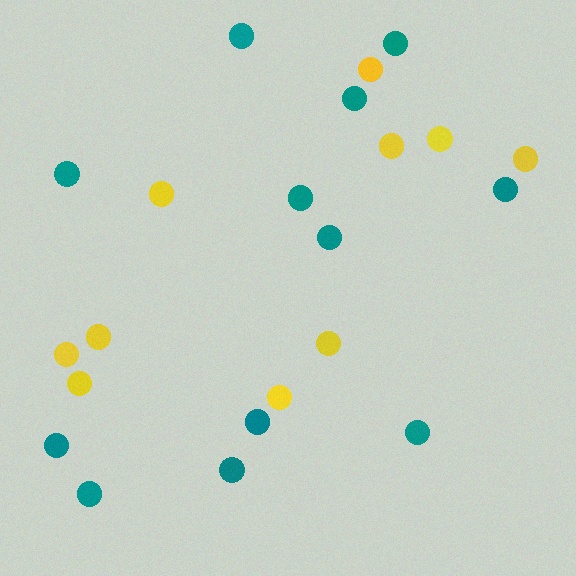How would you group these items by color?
There are 2 groups: one group of yellow circles (10) and one group of teal circles (12).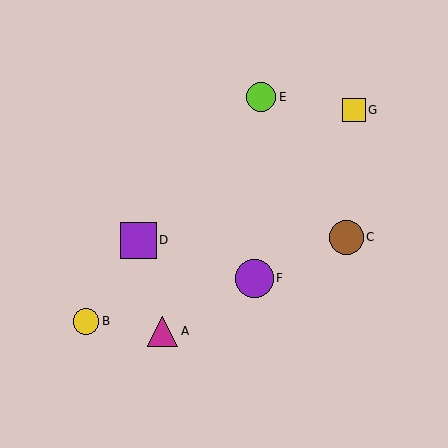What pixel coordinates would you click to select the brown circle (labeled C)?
Click at (346, 237) to select the brown circle C.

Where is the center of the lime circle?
The center of the lime circle is at (261, 97).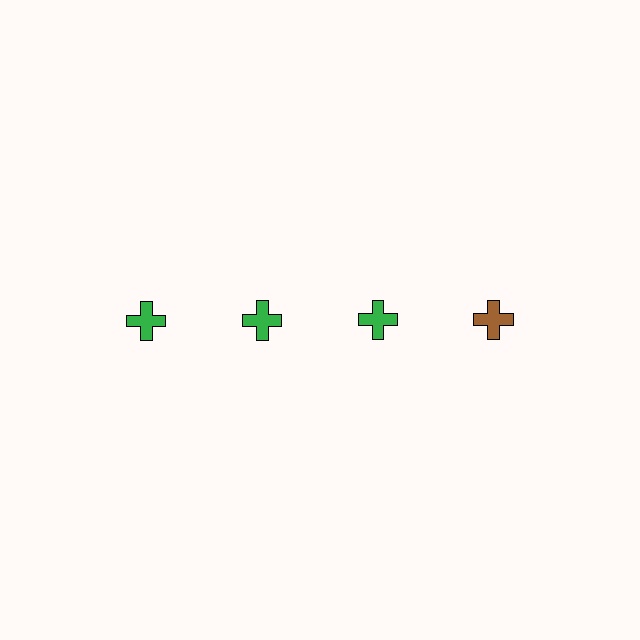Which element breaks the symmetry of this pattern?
The brown cross in the top row, second from right column breaks the symmetry. All other shapes are green crosses.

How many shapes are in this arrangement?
There are 4 shapes arranged in a grid pattern.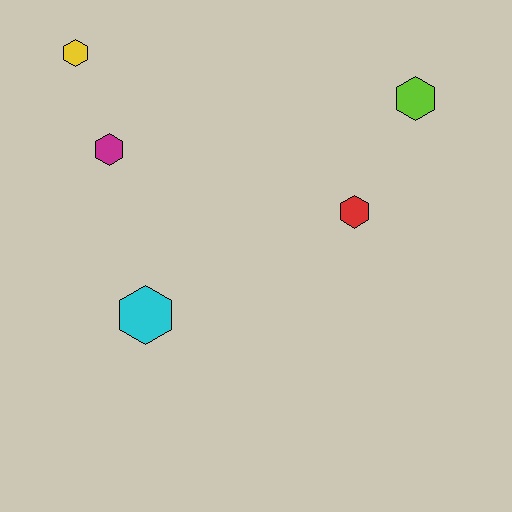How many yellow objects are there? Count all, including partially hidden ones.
There is 1 yellow object.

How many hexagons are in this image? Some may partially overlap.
There are 5 hexagons.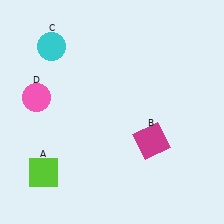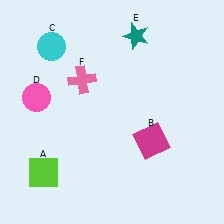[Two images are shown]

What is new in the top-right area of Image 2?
A teal star (E) was added in the top-right area of Image 2.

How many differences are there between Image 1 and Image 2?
There are 2 differences between the two images.